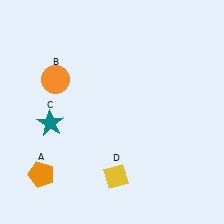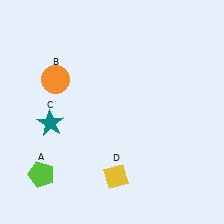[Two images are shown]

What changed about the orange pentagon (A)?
In Image 1, A is orange. In Image 2, it changed to lime.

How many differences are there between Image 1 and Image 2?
There is 1 difference between the two images.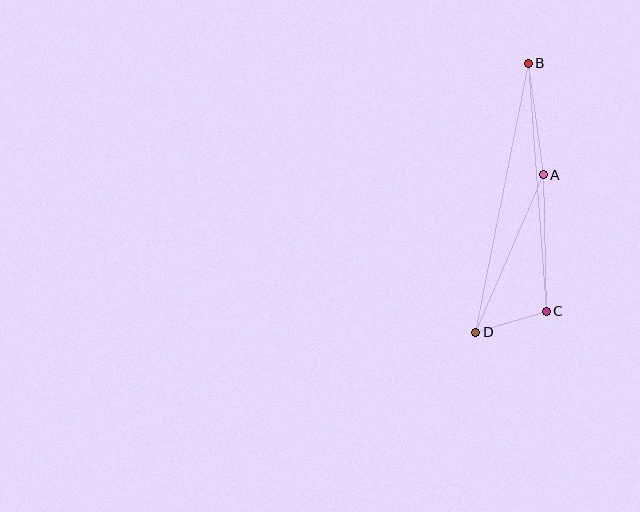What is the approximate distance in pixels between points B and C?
The distance between B and C is approximately 249 pixels.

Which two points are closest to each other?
Points C and D are closest to each other.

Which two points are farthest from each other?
Points B and D are farthest from each other.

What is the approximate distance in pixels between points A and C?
The distance between A and C is approximately 137 pixels.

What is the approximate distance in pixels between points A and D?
The distance between A and D is approximately 172 pixels.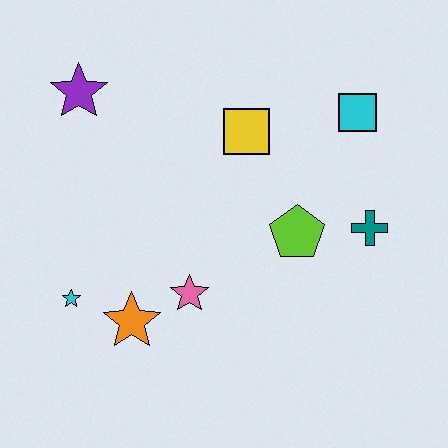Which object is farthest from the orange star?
The cyan square is farthest from the orange star.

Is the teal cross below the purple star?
Yes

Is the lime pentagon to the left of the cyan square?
Yes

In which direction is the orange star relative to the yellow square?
The orange star is below the yellow square.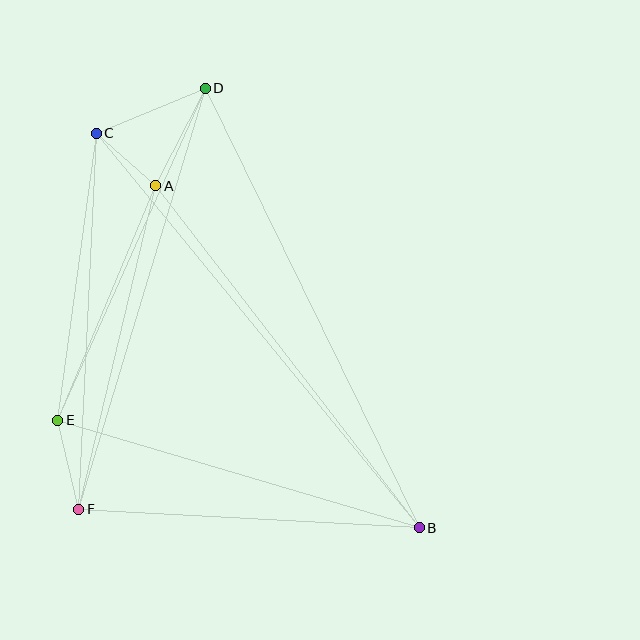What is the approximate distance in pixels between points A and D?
The distance between A and D is approximately 109 pixels.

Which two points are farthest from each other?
Points B and C are farthest from each other.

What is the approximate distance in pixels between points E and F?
The distance between E and F is approximately 91 pixels.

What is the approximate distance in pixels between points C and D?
The distance between C and D is approximately 118 pixels.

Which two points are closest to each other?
Points A and C are closest to each other.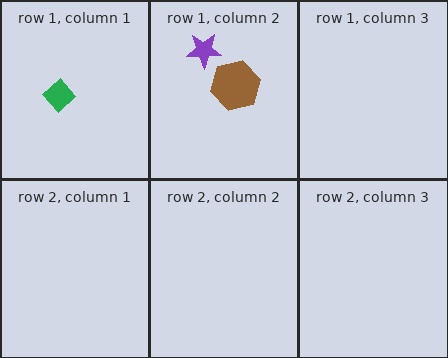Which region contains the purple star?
The row 1, column 2 region.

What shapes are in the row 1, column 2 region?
The brown hexagon, the purple star.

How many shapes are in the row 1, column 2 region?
2.